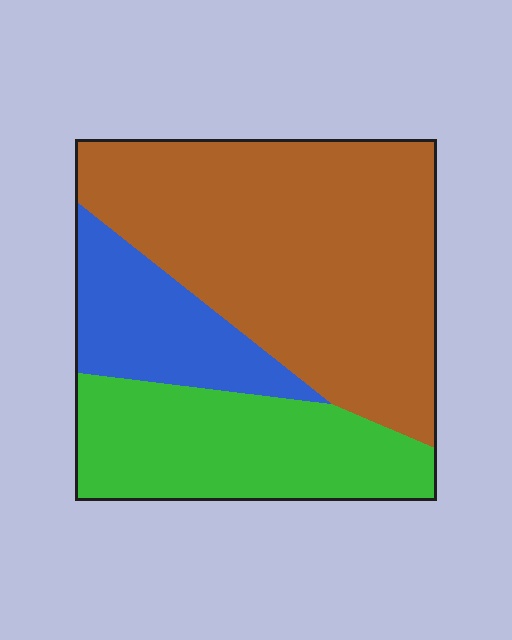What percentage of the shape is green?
Green covers 28% of the shape.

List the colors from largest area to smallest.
From largest to smallest: brown, green, blue.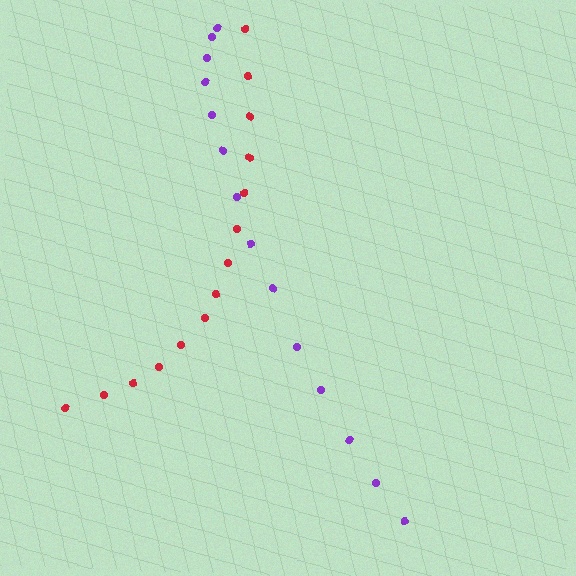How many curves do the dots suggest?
There are 2 distinct paths.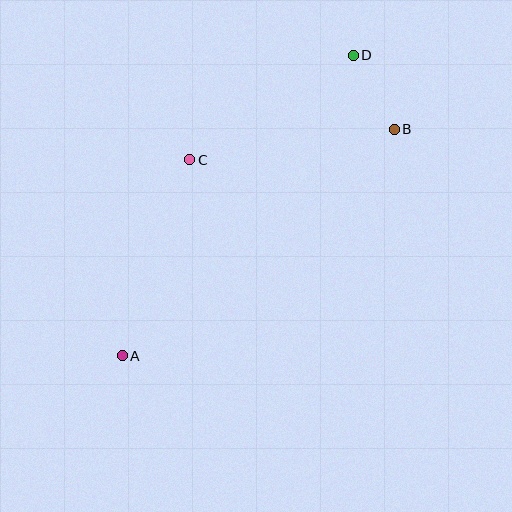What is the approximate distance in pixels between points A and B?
The distance between A and B is approximately 354 pixels.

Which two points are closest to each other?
Points B and D are closest to each other.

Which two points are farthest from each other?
Points A and D are farthest from each other.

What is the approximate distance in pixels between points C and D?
The distance between C and D is approximately 194 pixels.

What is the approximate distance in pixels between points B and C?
The distance between B and C is approximately 207 pixels.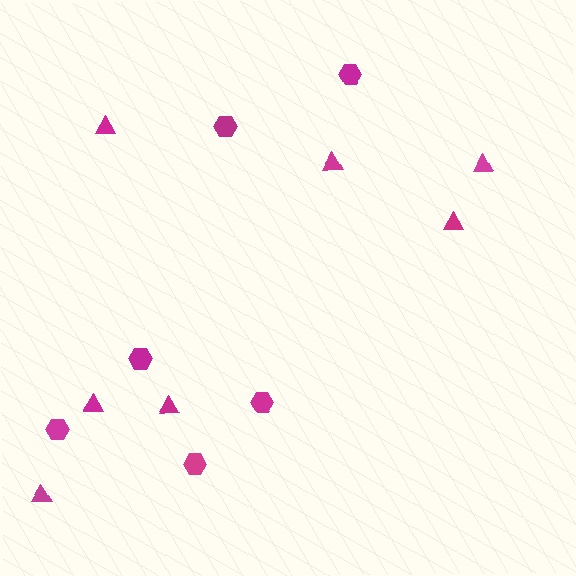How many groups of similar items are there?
There are 2 groups: one group of triangles (7) and one group of hexagons (6).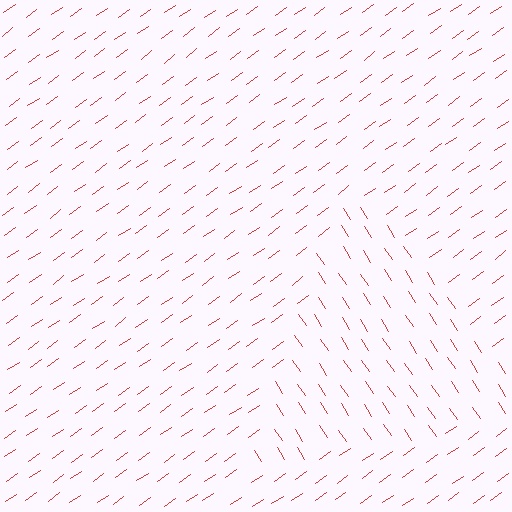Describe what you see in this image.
The image is filled with small red line segments. A triangle region in the image has lines oriented differently from the surrounding lines, creating a visible texture boundary.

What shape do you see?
I see a triangle.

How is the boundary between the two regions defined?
The boundary is defined purely by a change in line orientation (approximately 88 degrees difference). All lines are the same color and thickness.